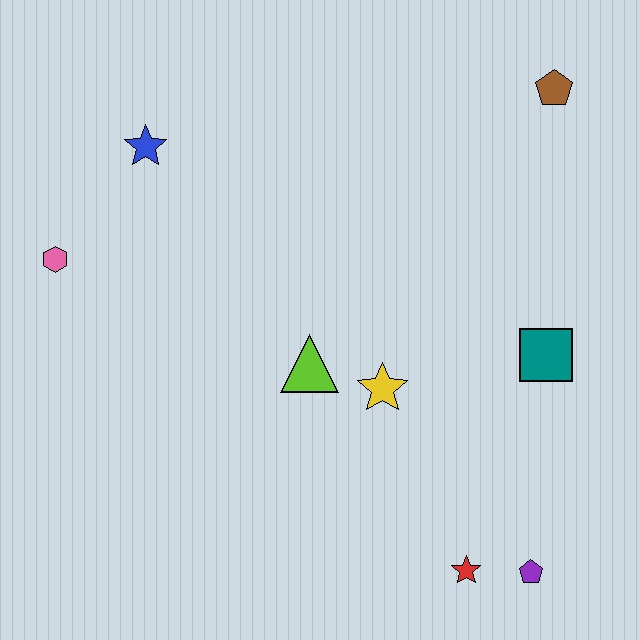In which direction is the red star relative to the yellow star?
The red star is below the yellow star.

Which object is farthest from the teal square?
The pink hexagon is farthest from the teal square.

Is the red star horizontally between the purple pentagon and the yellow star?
Yes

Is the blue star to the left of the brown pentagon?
Yes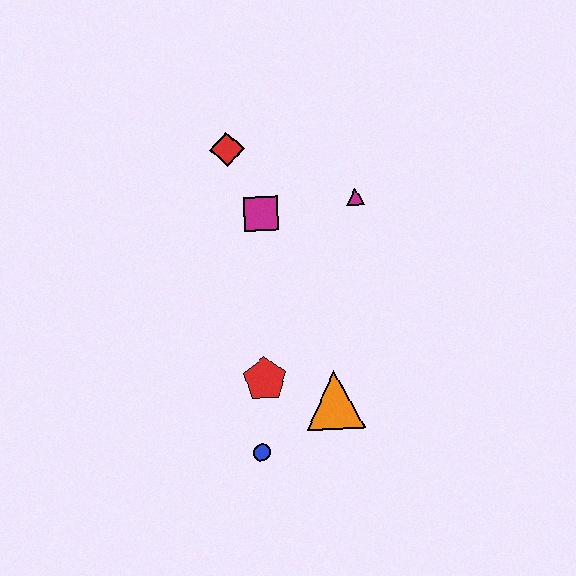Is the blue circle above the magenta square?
No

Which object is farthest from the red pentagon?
The red diamond is farthest from the red pentagon.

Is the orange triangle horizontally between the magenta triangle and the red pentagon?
Yes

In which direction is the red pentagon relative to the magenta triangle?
The red pentagon is below the magenta triangle.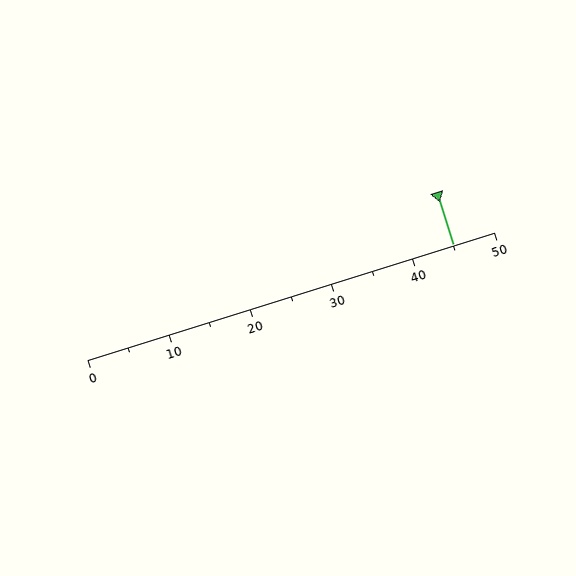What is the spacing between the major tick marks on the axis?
The major ticks are spaced 10 apart.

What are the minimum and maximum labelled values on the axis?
The axis runs from 0 to 50.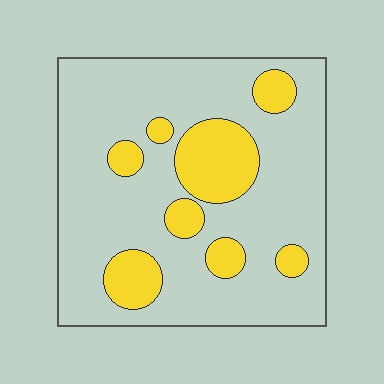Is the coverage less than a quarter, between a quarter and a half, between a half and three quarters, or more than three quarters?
Less than a quarter.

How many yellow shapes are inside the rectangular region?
8.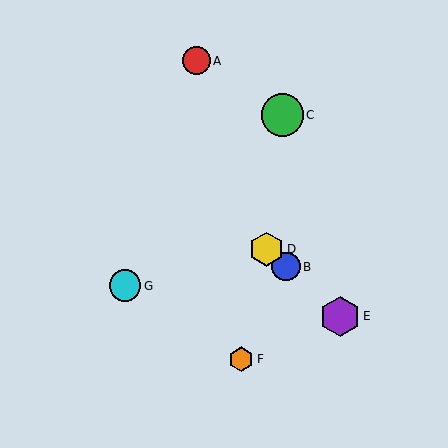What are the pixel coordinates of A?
Object A is at (197, 61).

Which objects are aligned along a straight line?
Objects B, D, E are aligned along a straight line.